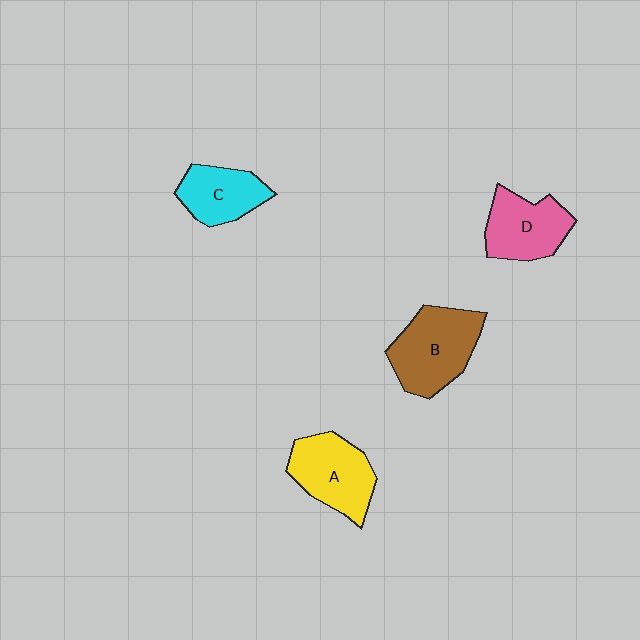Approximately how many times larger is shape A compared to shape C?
Approximately 1.3 times.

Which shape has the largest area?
Shape B (brown).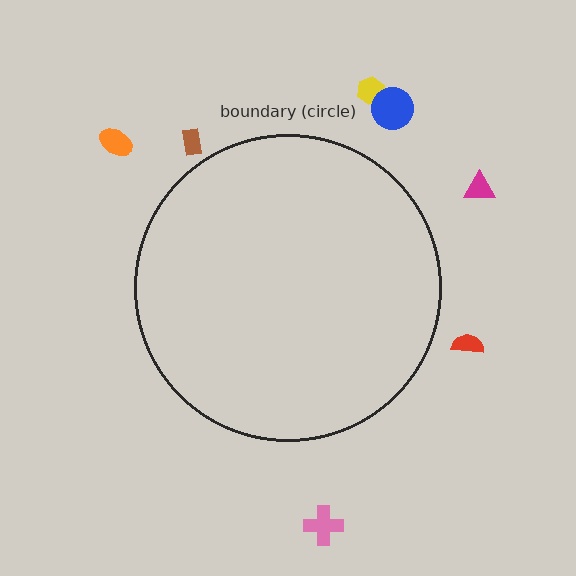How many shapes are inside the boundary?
0 inside, 7 outside.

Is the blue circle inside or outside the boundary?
Outside.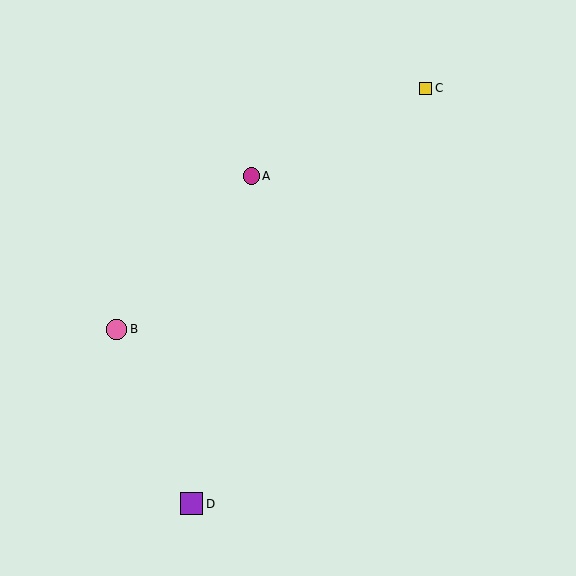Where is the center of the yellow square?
The center of the yellow square is at (426, 88).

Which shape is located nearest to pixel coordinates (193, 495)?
The purple square (labeled D) at (192, 504) is nearest to that location.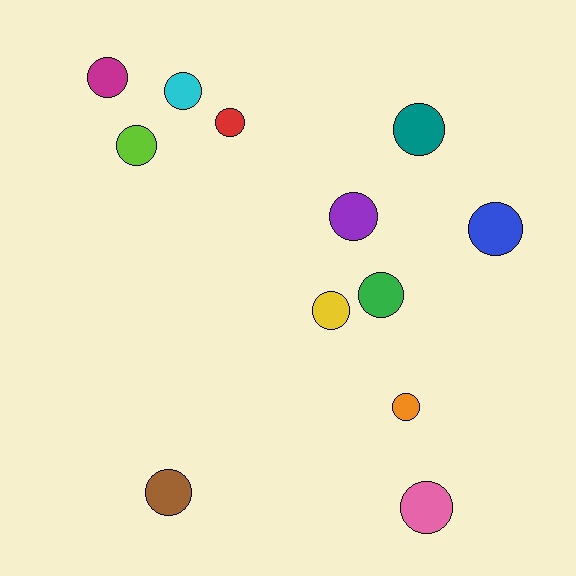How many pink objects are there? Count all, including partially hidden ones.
There is 1 pink object.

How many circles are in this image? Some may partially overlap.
There are 12 circles.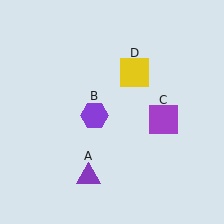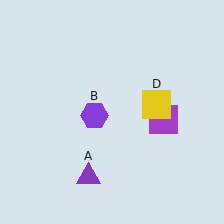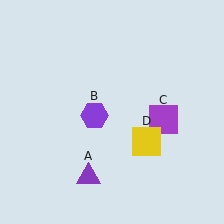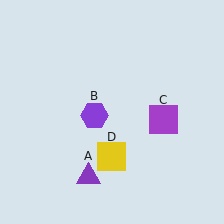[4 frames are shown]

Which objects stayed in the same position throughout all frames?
Purple triangle (object A) and purple hexagon (object B) and purple square (object C) remained stationary.